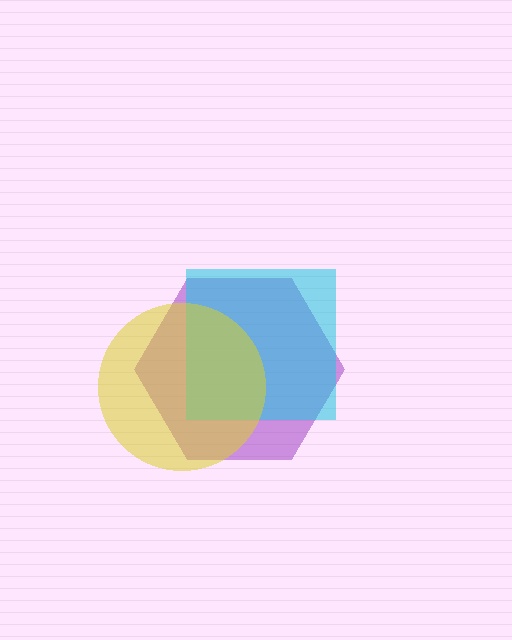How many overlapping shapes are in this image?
There are 3 overlapping shapes in the image.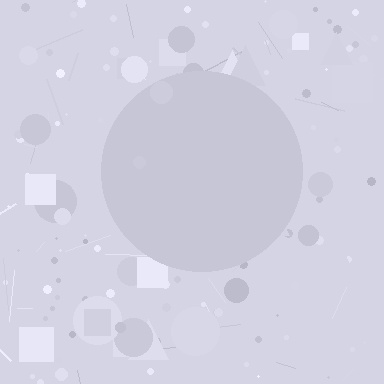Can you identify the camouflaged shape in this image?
The camouflaged shape is a circle.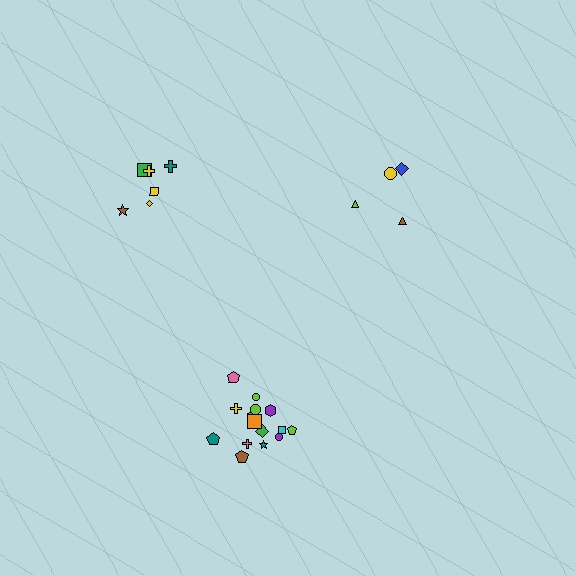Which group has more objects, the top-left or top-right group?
The top-left group.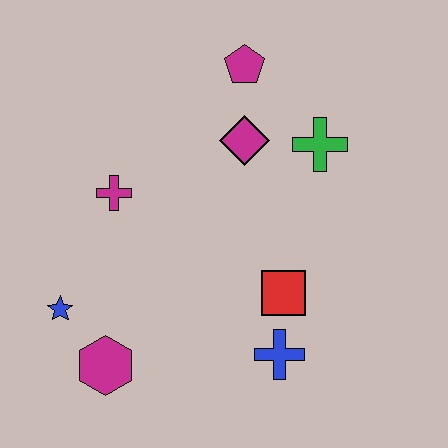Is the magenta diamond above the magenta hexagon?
Yes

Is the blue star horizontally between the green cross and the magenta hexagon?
No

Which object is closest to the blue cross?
The red square is closest to the blue cross.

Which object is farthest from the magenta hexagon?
The magenta pentagon is farthest from the magenta hexagon.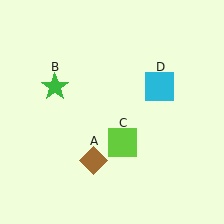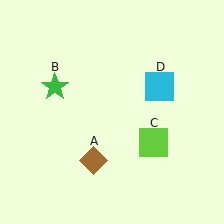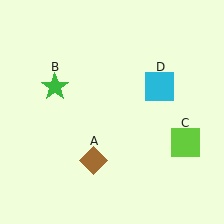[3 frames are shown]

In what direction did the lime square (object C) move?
The lime square (object C) moved right.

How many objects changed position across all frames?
1 object changed position: lime square (object C).